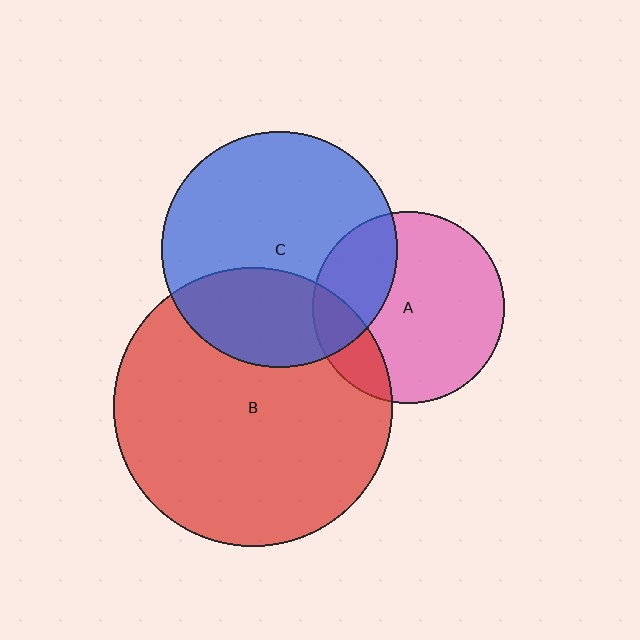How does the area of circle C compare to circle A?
Approximately 1.5 times.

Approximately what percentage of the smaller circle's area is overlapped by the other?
Approximately 30%.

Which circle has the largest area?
Circle B (red).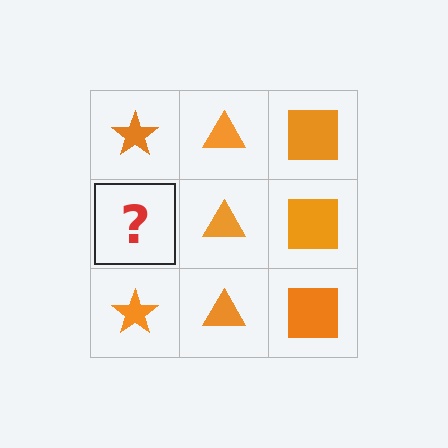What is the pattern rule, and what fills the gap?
The rule is that each column has a consistent shape. The gap should be filled with an orange star.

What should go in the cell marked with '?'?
The missing cell should contain an orange star.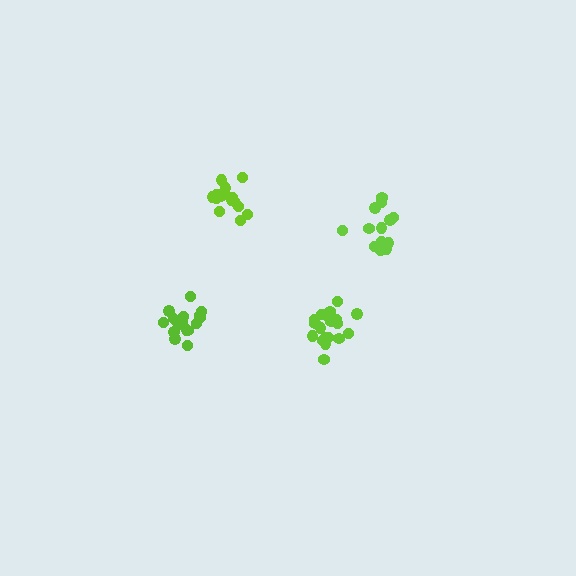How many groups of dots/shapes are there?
There are 4 groups.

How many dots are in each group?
Group 1: 17 dots, Group 2: 19 dots, Group 3: 15 dots, Group 4: 17 dots (68 total).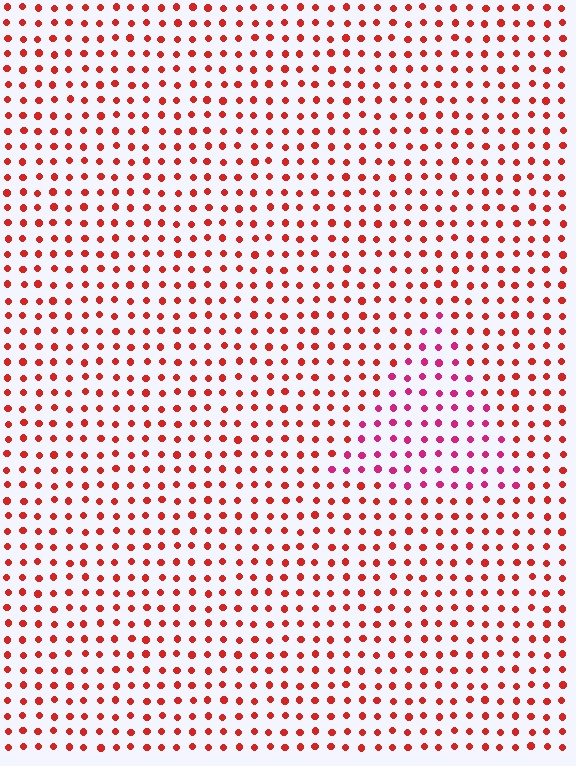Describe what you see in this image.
The image is filled with small red elements in a uniform arrangement. A triangle-shaped region is visible where the elements are tinted to a slightly different hue, forming a subtle color boundary.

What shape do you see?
I see a triangle.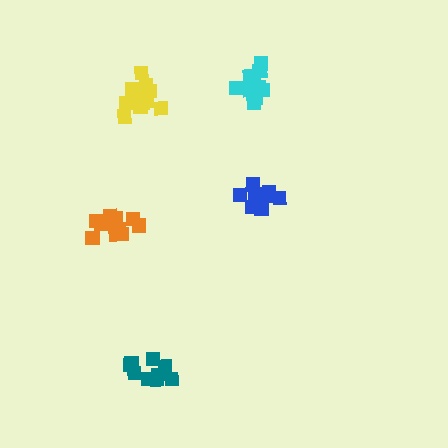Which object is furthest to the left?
The orange cluster is leftmost.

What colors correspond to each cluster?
The clusters are colored: cyan, orange, blue, teal, yellow.